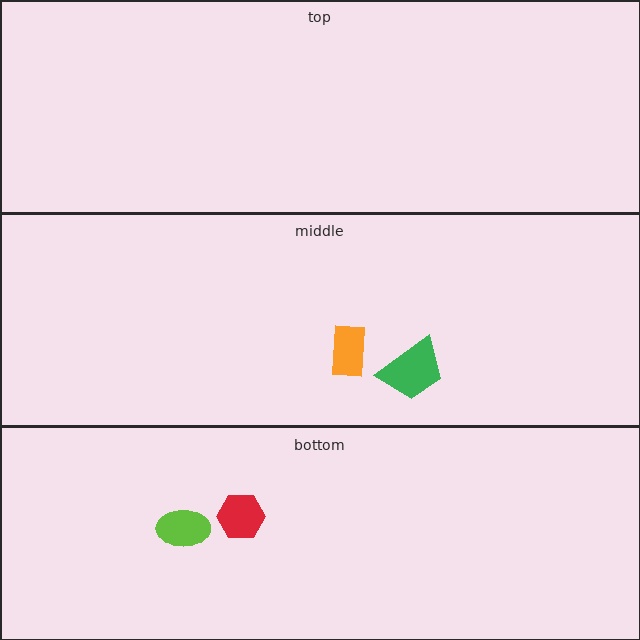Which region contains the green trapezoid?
The middle region.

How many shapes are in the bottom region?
2.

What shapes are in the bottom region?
The red hexagon, the lime ellipse.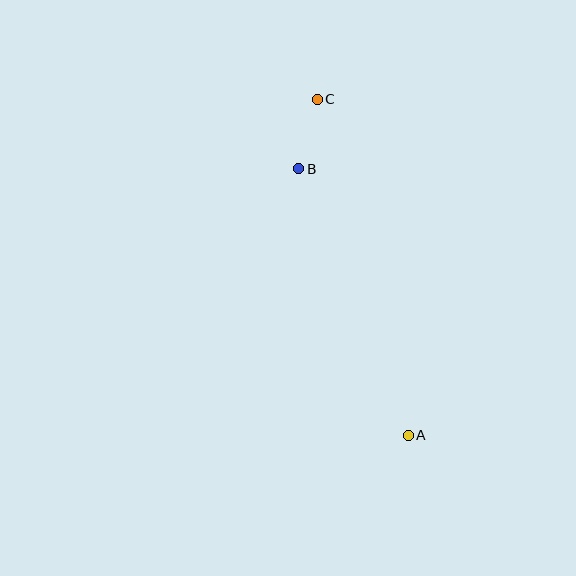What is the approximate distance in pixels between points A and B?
The distance between A and B is approximately 288 pixels.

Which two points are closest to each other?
Points B and C are closest to each other.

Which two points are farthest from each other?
Points A and C are farthest from each other.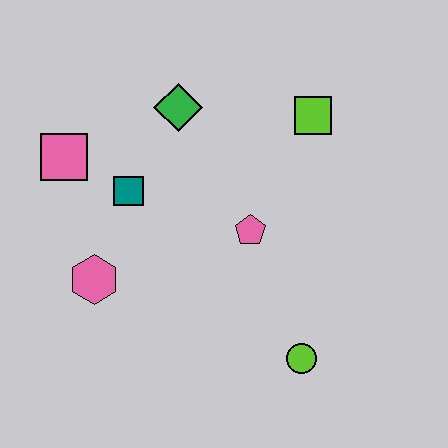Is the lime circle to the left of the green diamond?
No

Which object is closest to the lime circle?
The pink pentagon is closest to the lime circle.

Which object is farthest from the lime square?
The pink hexagon is farthest from the lime square.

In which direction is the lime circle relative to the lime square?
The lime circle is below the lime square.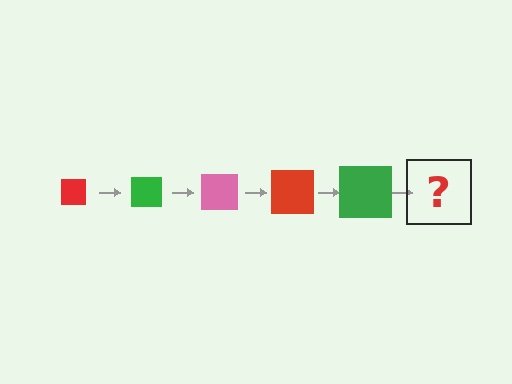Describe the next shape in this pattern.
It should be a pink square, larger than the previous one.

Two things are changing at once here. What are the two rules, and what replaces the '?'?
The two rules are that the square grows larger each step and the color cycles through red, green, and pink. The '?' should be a pink square, larger than the previous one.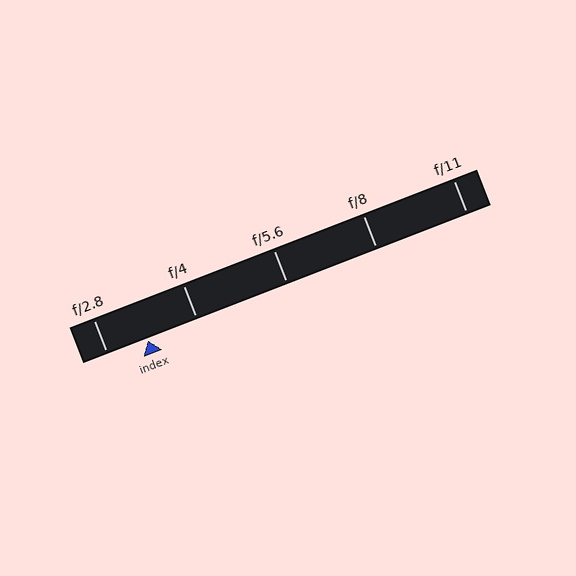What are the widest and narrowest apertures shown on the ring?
The widest aperture shown is f/2.8 and the narrowest is f/11.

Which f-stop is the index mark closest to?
The index mark is closest to f/2.8.